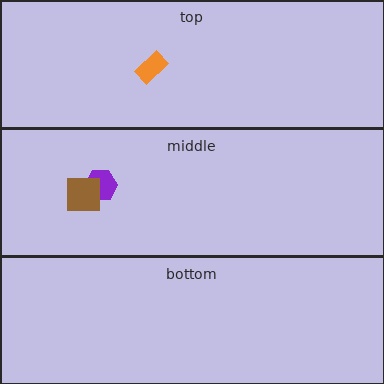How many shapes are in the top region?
1.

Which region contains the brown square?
The middle region.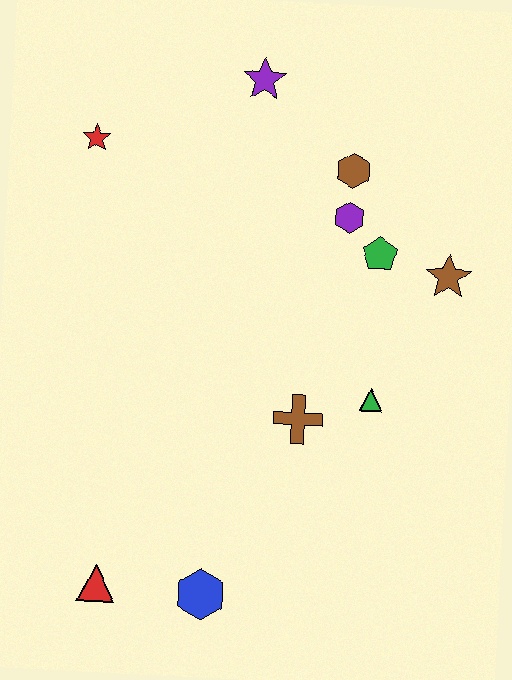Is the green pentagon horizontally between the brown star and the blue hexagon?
Yes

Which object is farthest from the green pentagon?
The red triangle is farthest from the green pentagon.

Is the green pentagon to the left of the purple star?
No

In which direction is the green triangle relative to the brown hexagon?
The green triangle is below the brown hexagon.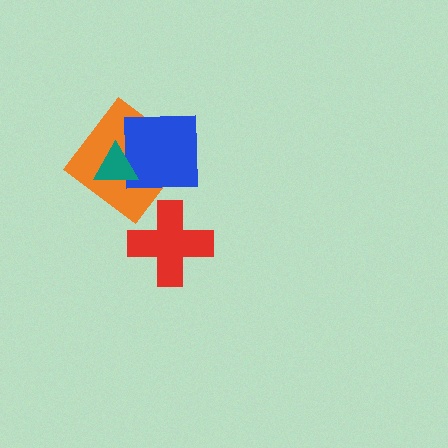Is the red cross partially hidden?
No, no other shape covers it.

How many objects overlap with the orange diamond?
2 objects overlap with the orange diamond.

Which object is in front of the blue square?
The teal triangle is in front of the blue square.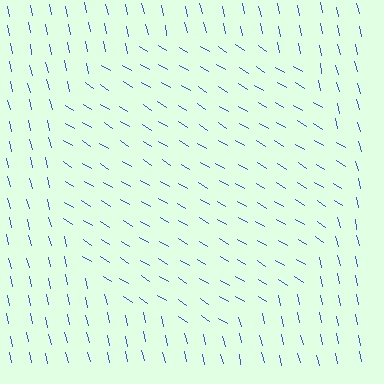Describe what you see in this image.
The image is filled with small blue line segments. A circle region in the image has lines oriented differently from the surrounding lines, creating a visible texture boundary.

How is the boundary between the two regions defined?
The boundary is defined purely by a change in line orientation (approximately 45 degrees difference). All lines are the same color and thickness.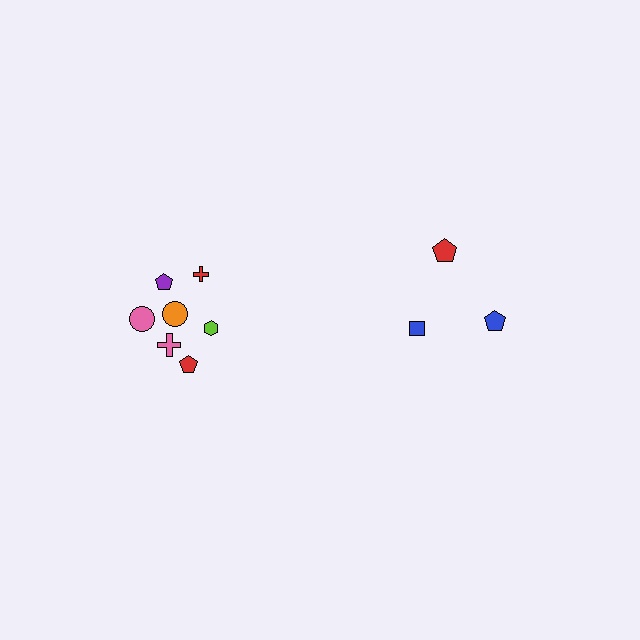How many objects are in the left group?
There are 7 objects.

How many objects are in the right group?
There are 3 objects.